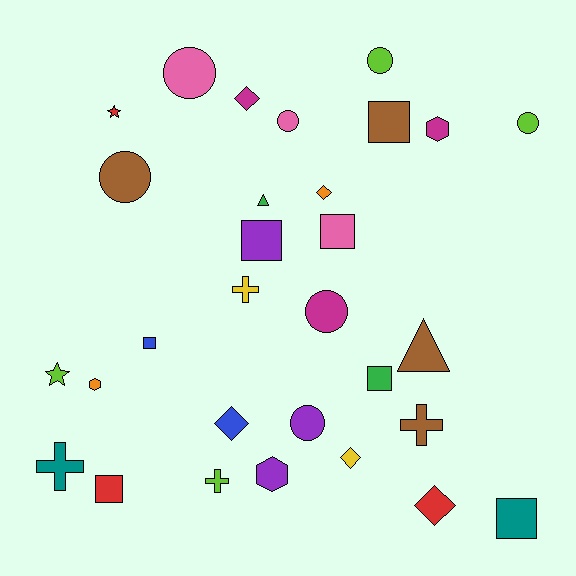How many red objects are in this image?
There are 3 red objects.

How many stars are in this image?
There are 2 stars.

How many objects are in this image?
There are 30 objects.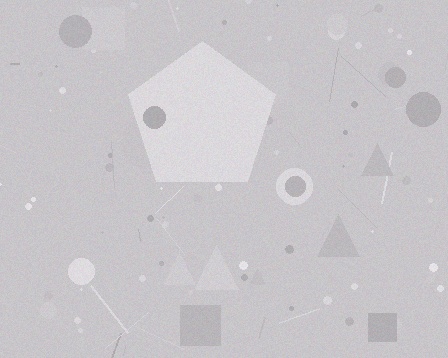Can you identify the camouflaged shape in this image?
The camouflaged shape is a pentagon.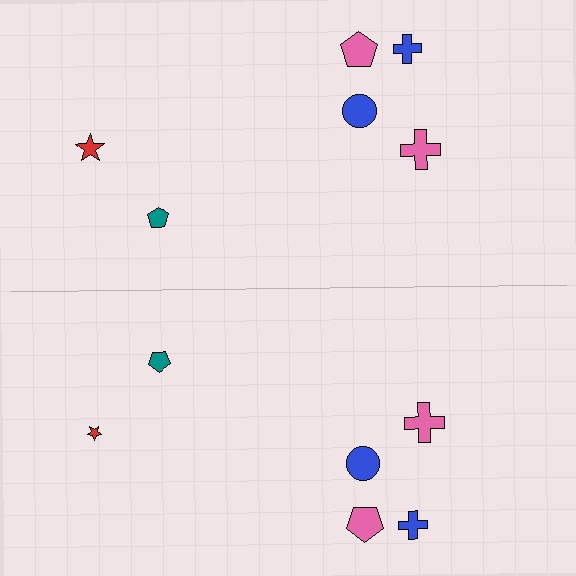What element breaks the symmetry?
The red star on the bottom side has a different size than its mirror counterpart.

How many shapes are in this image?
There are 12 shapes in this image.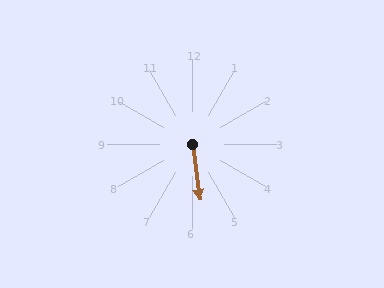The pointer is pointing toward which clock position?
Roughly 6 o'clock.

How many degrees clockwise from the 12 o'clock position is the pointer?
Approximately 172 degrees.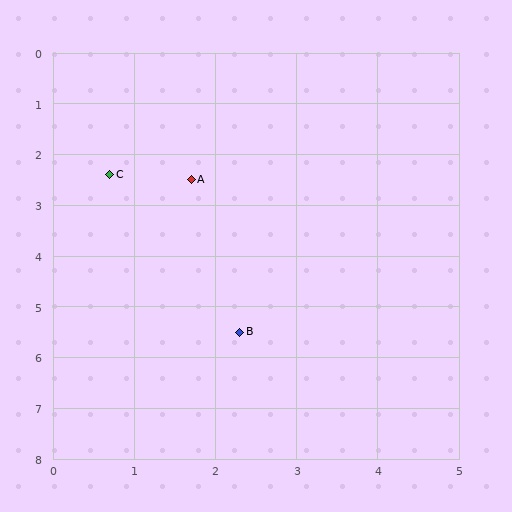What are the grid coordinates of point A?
Point A is at approximately (1.7, 2.5).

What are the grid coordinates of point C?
Point C is at approximately (0.7, 2.4).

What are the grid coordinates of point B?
Point B is at approximately (2.3, 5.5).